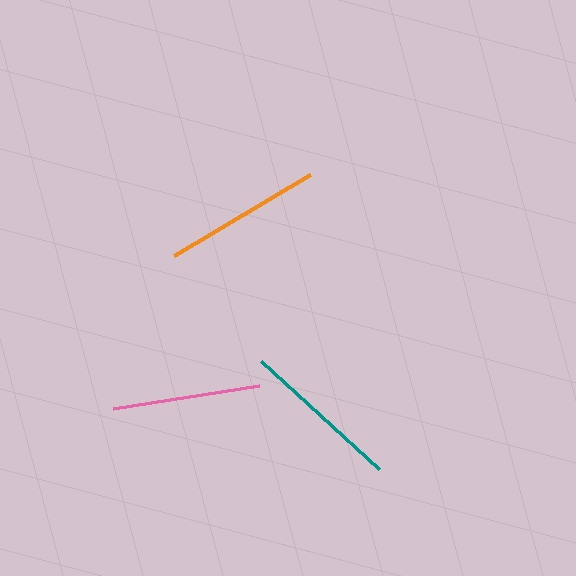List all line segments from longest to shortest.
From longest to shortest: teal, orange, pink.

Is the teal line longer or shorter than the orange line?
The teal line is longer than the orange line.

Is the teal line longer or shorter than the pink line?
The teal line is longer than the pink line.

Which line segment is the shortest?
The pink line is the shortest at approximately 148 pixels.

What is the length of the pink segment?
The pink segment is approximately 148 pixels long.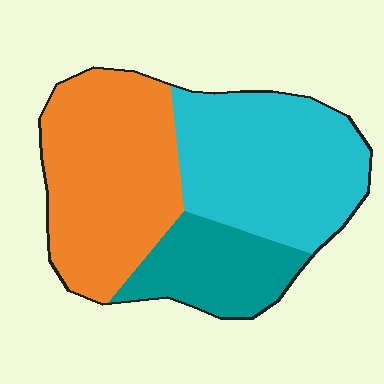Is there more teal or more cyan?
Cyan.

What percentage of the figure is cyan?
Cyan covers about 40% of the figure.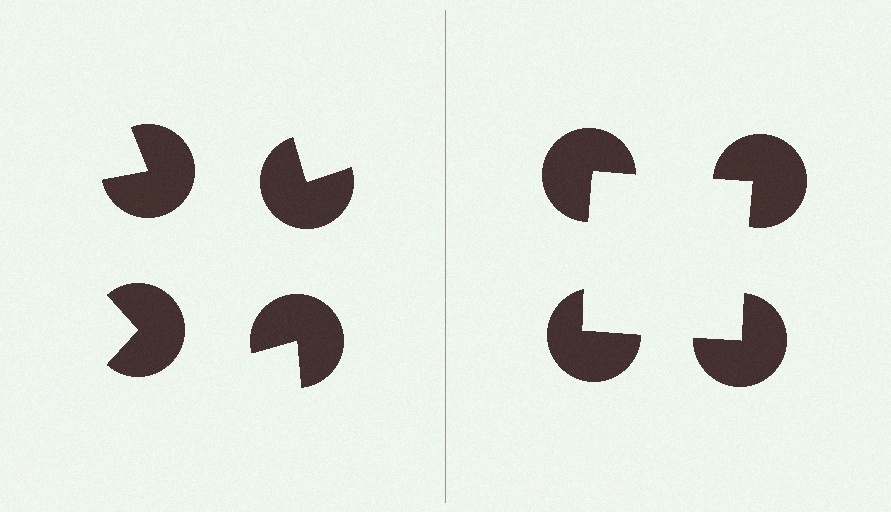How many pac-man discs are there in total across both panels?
8 — 4 on each side.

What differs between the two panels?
The pac-man discs are positioned identically on both sides; only the wedge orientations differ. On the right they align to a square; on the left they are misaligned.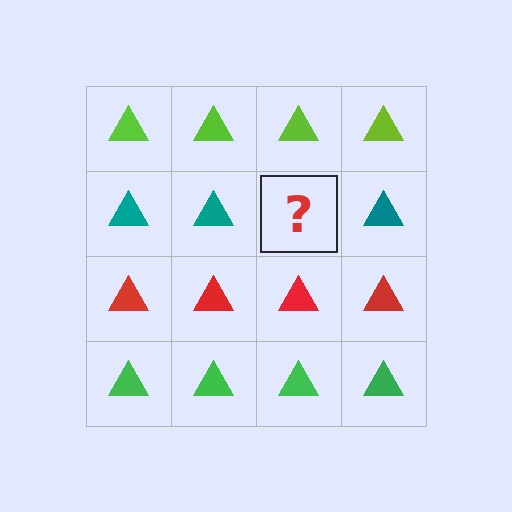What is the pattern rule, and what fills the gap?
The rule is that each row has a consistent color. The gap should be filled with a teal triangle.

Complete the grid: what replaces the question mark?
The question mark should be replaced with a teal triangle.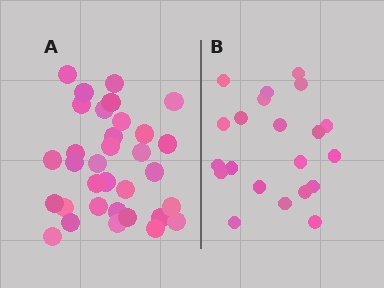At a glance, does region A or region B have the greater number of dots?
Region A (the left region) has more dots.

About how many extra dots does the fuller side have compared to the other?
Region A has roughly 12 or so more dots than region B.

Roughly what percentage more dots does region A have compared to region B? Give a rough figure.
About 55% more.